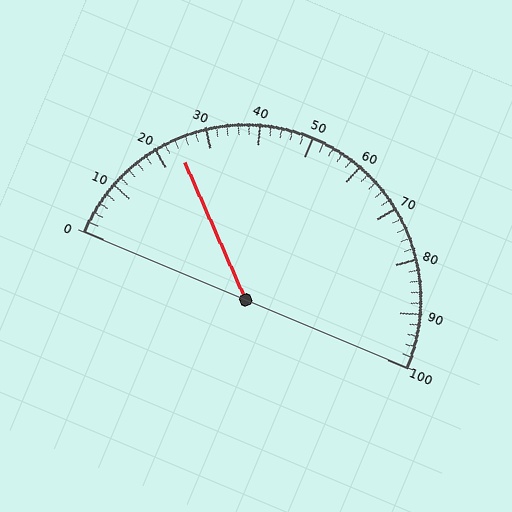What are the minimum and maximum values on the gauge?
The gauge ranges from 0 to 100.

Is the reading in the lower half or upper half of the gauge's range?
The reading is in the lower half of the range (0 to 100).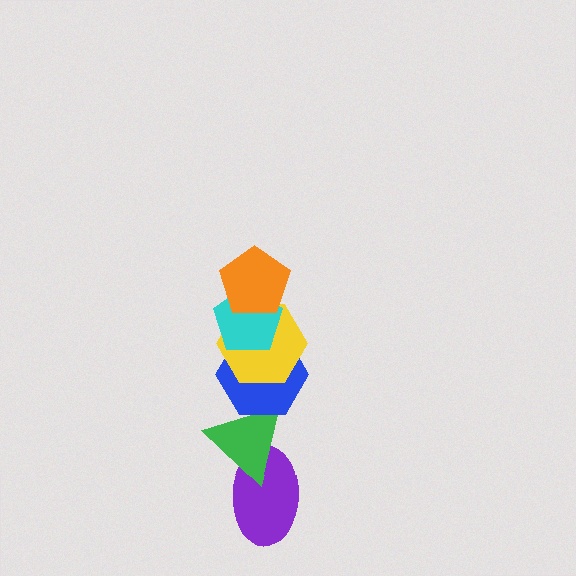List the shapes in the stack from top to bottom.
From top to bottom: the orange pentagon, the cyan pentagon, the yellow hexagon, the blue hexagon, the green triangle, the purple ellipse.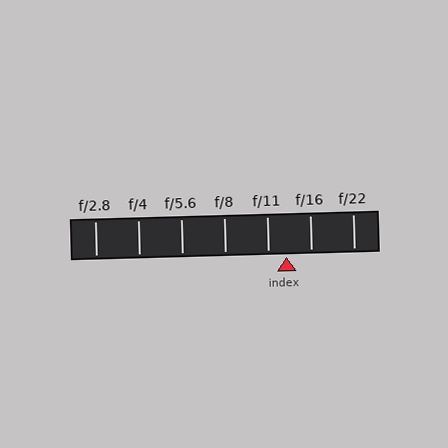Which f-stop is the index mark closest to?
The index mark is closest to f/11.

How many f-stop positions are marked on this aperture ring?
There are 7 f-stop positions marked.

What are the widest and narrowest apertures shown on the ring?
The widest aperture shown is f/2.8 and the narrowest is f/22.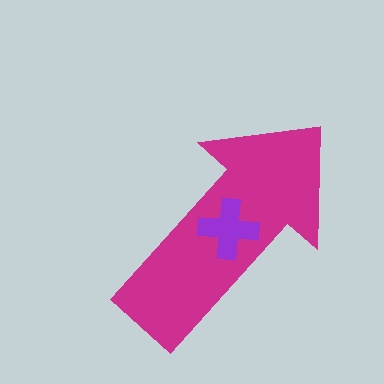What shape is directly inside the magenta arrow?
The purple cross.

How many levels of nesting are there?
2.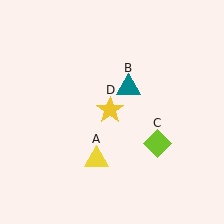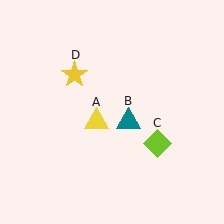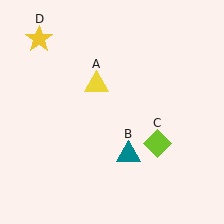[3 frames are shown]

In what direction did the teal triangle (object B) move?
The teal triangle (object B) moved down.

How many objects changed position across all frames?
3 objects changed position: yellow triangle (object A), teal triangle (object B), yellow star (object D).